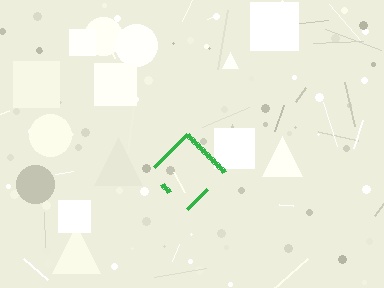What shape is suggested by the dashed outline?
The dashed outline suggests a diamond.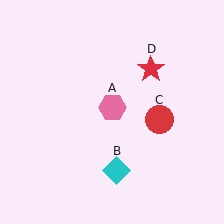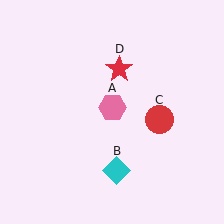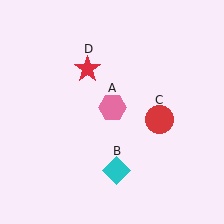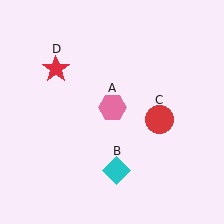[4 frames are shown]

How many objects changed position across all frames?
1 object changed position: red star (object D).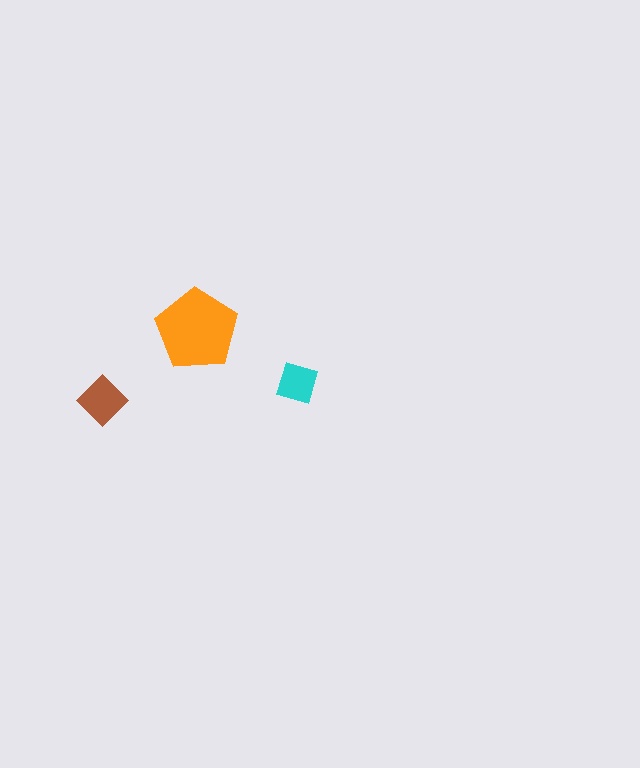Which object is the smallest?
The cyan square.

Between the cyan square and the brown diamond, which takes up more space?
The brown diamond.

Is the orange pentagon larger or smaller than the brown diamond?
Larger.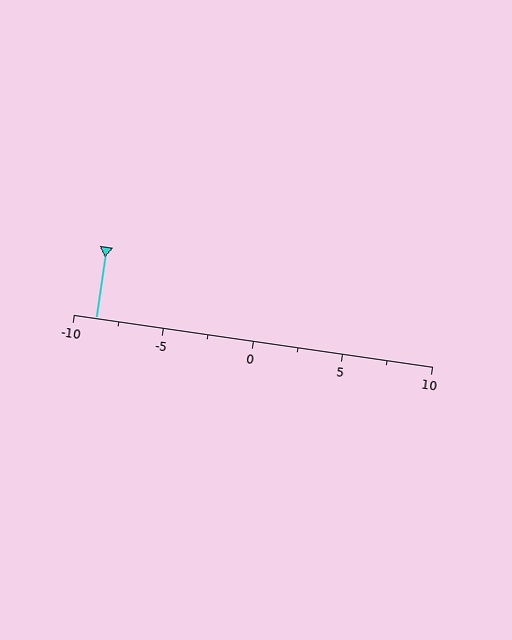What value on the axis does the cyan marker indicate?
The marker indicates approximately -8.8.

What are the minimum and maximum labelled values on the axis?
The axis runs from -10 to 10.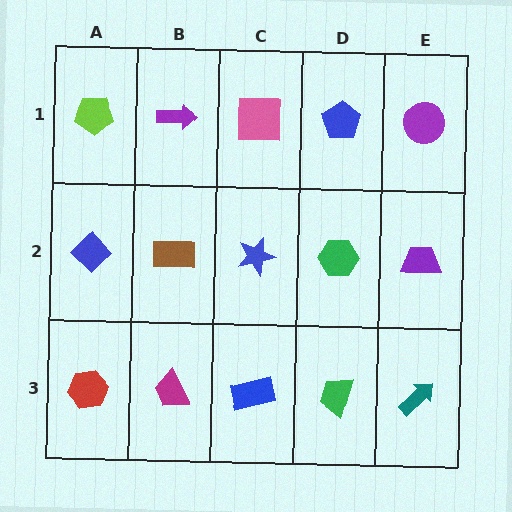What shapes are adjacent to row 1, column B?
A brown rectangle (row 2, column B), a lime pentagon (row 1, column A), a pink square (row 1, column C).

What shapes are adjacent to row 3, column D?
A green hexagon (row 2, column D), a blue rectangle (row 3, column C), a teal arrow (row 3, column E).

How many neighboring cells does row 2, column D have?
4.